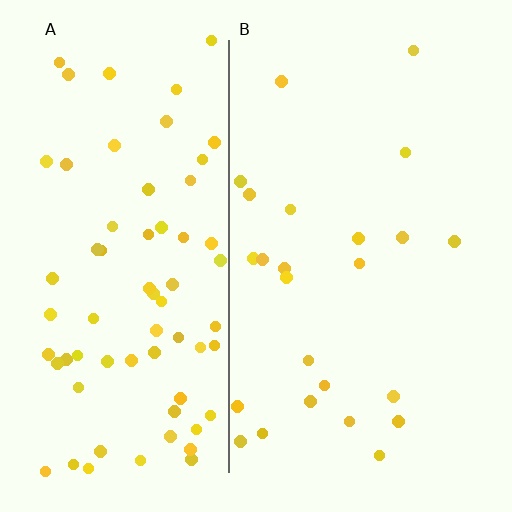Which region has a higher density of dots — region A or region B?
A (the left).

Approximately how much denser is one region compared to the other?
Approximately 2.9× — region A over region B.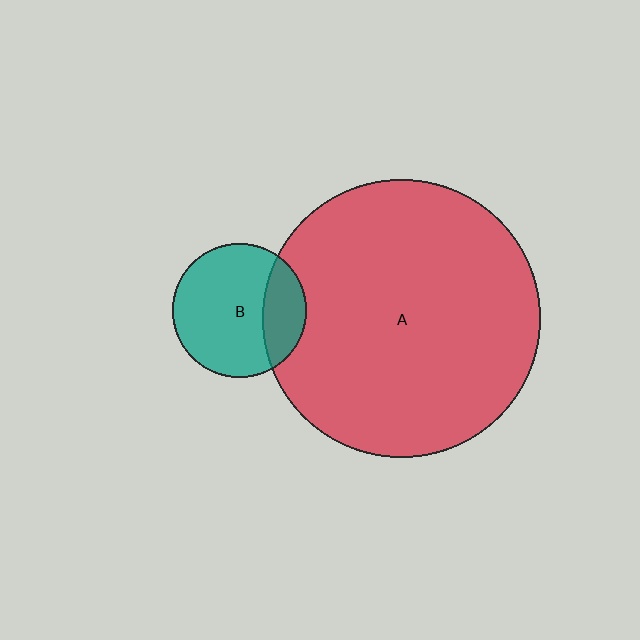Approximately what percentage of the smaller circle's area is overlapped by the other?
Approximately 25%.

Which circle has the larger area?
Circle A (red).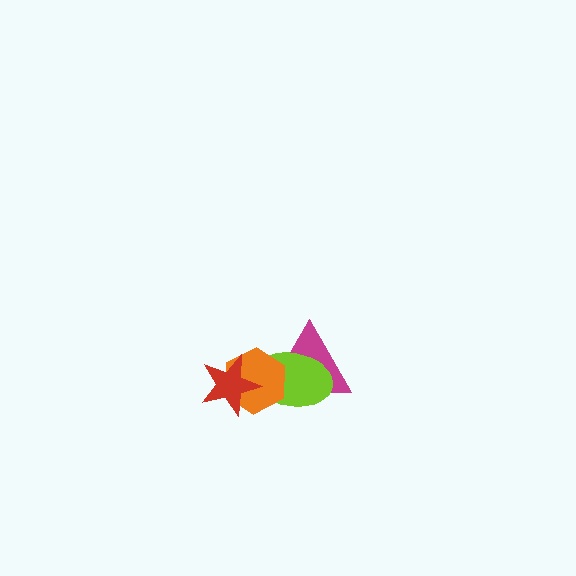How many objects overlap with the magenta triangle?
2 objects overlap with the magenta triangle.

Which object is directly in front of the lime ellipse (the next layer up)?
The orange hexagon is directly in front of the lime ellipse.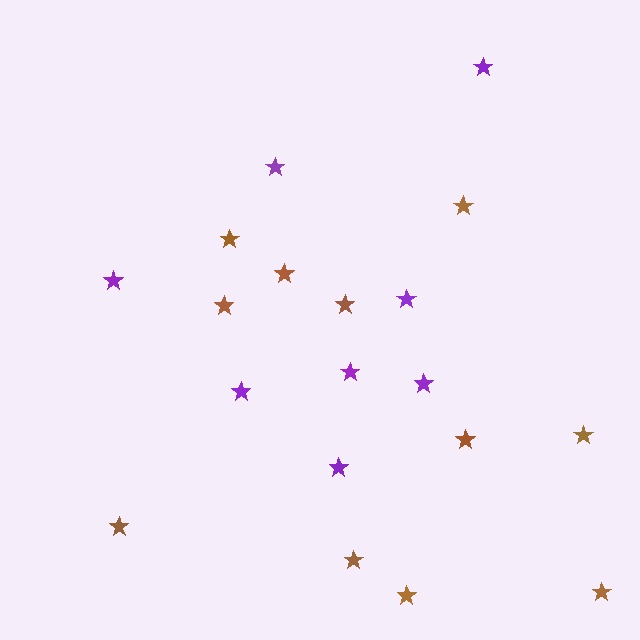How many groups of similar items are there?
There are 2 groups: one group of brown stars (11) and one group of purple stars (8).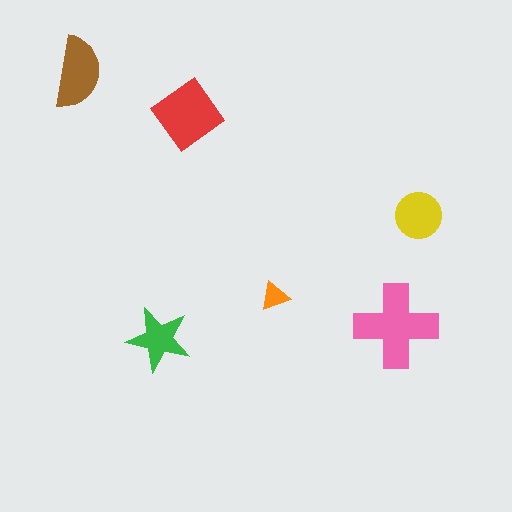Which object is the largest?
The pink cross.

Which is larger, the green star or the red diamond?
The red diamond.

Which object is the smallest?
The orange triangle.